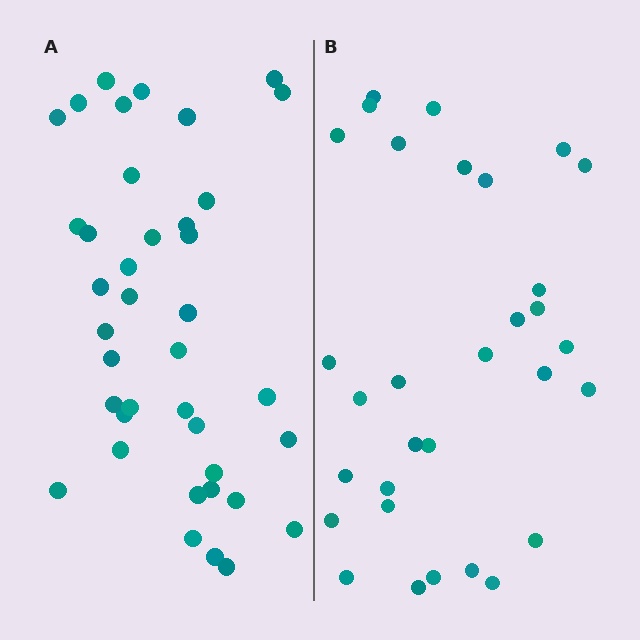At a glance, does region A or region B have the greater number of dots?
Region A (the left region) has more dots.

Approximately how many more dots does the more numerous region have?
Region A has roughly 8 or so more dots than region B.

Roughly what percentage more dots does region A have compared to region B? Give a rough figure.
About 25% more.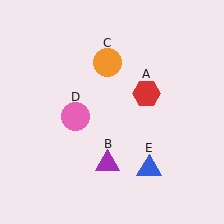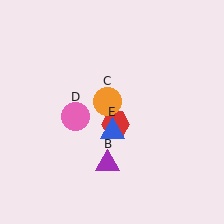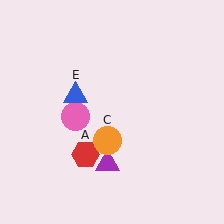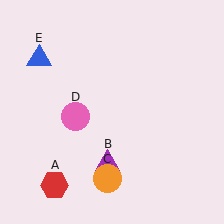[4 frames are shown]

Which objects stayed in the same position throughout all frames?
Purple triangle (object B) and pink circle (object D) remained stationary.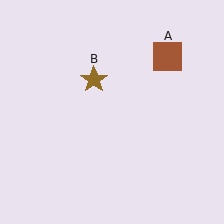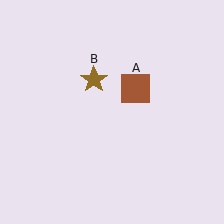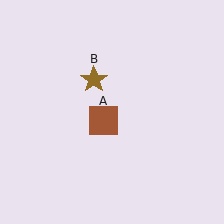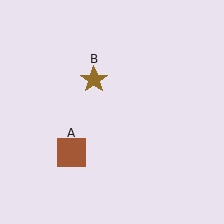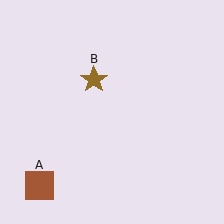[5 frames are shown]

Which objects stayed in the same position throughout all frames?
Brown star (object B) remained stationary.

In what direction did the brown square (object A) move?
The brown square (object A) moved down and to the left.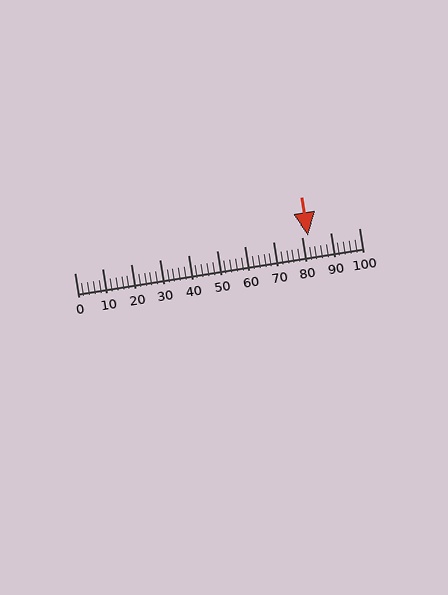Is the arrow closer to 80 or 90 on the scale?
The arrow is closer to 80.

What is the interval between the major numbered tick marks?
The major tick marks are spaced 10 units apart.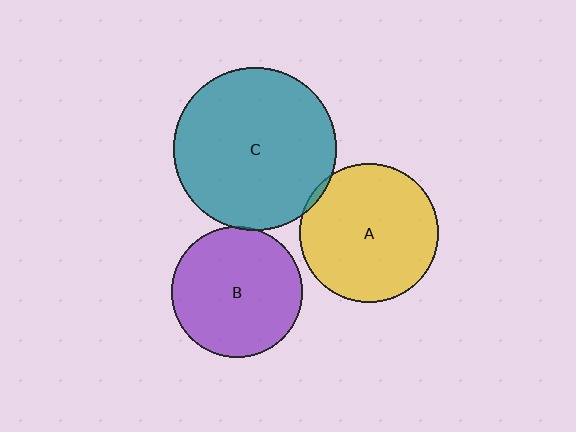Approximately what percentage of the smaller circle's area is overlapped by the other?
Approximately 5%.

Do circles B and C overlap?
Yes.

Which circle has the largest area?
Circle C (teal).